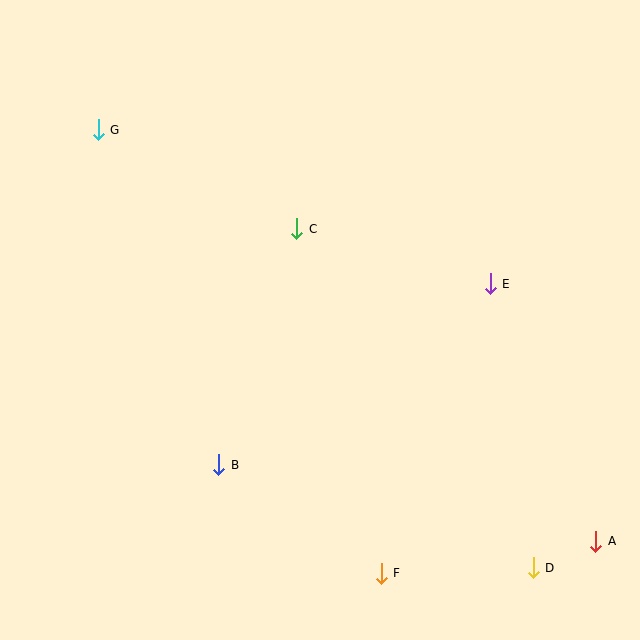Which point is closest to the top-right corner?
Point E is closest to the top-right corner.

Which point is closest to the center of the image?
Point C at (297, 229) is closest to the center.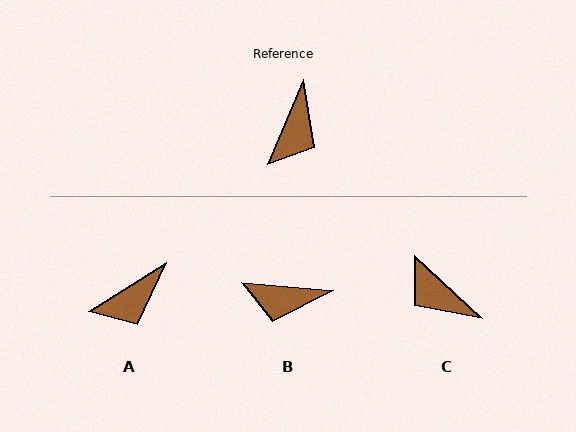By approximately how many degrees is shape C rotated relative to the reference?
Approximately 109 degrees clockwise.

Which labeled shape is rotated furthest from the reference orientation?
C, about 109 degrees away.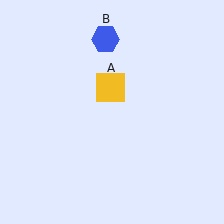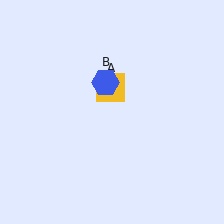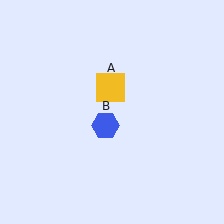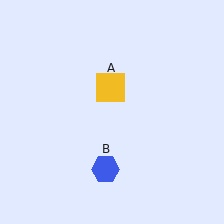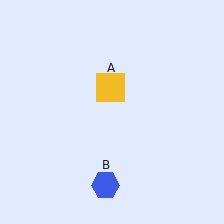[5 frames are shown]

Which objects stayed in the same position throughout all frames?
Yellow square (object A) remained stationary.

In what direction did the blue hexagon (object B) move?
The blue hexagon (object B) moved down.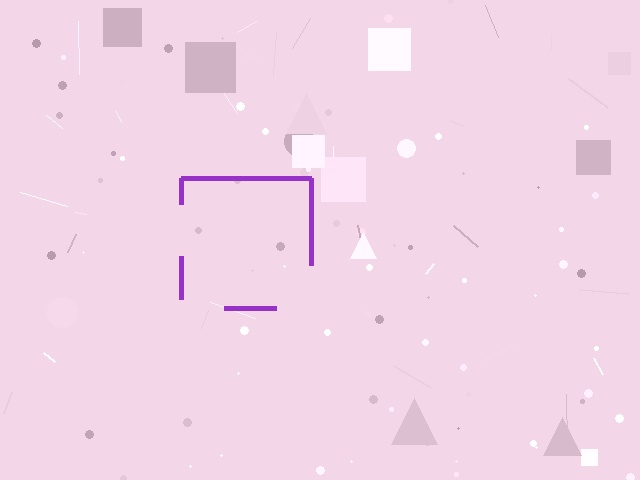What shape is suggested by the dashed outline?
The dashed outline suggests a square.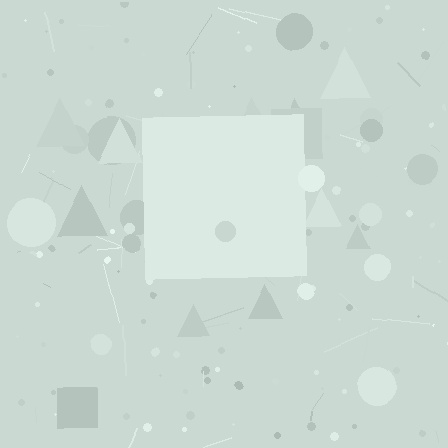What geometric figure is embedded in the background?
A square is embedded in the background.